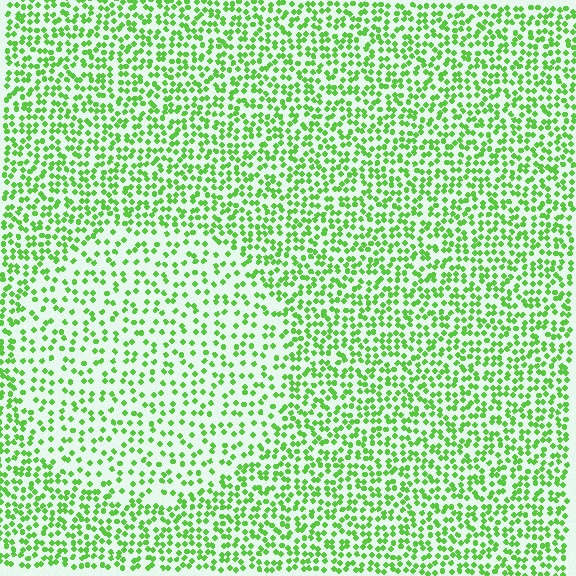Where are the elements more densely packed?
The elements are more densely packed outside the circle boundary.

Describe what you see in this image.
The image contains small lime elements arranged at two different densities. A circle-shaped region is visible where the elements are less densely packed than the surrounding area.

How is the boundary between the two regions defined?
The boundary is defined by a change in element density (approximately 1.8x ratio). All elements are the same color, size, and shape.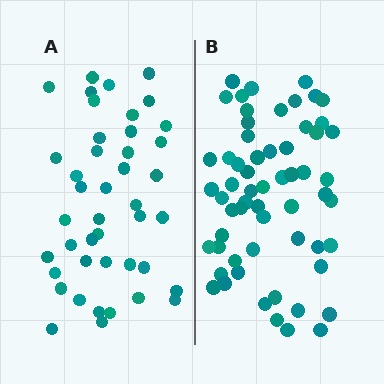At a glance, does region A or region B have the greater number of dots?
Region B (the right region) has more dots.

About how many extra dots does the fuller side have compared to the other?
Region B has approximately 15 more dots than region A.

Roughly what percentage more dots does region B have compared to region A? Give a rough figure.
About 40% more.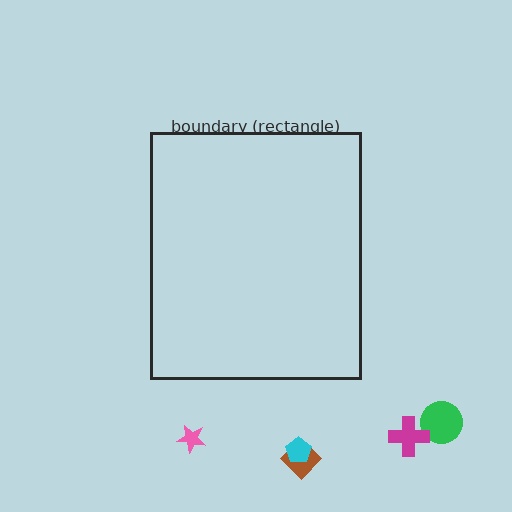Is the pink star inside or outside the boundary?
Outside.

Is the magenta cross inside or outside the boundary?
Outside.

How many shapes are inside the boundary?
0 inside, 5 outside.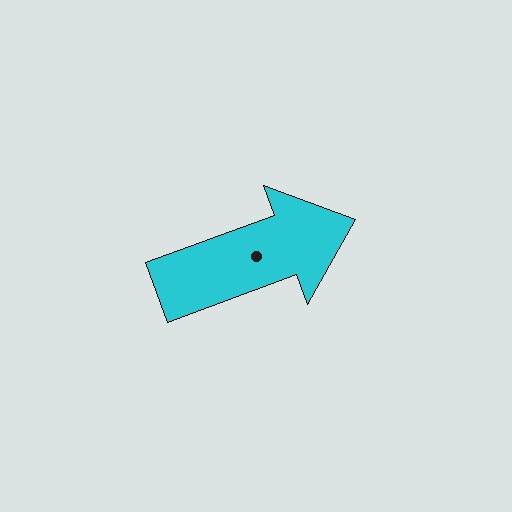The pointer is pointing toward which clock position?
Roughly 2 o'clock.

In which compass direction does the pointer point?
East.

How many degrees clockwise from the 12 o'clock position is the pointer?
Approximately 70 degrees.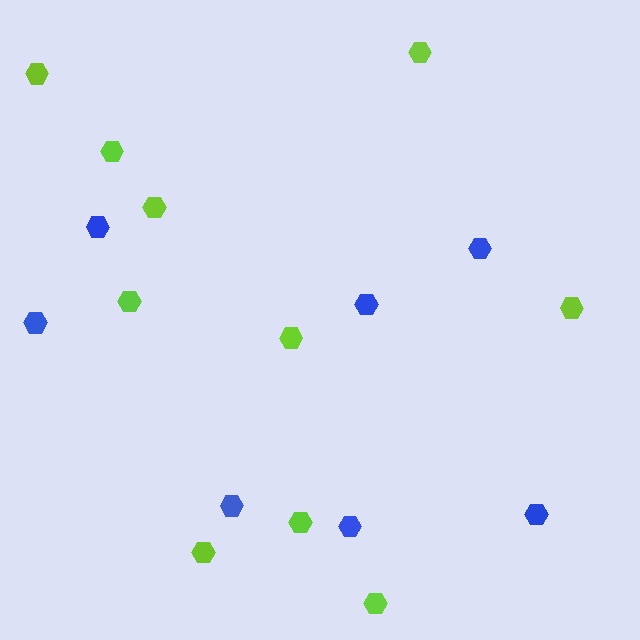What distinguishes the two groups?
There are 2 groups: one group of lime hexagons (10) and one group of blue hexagons (7).